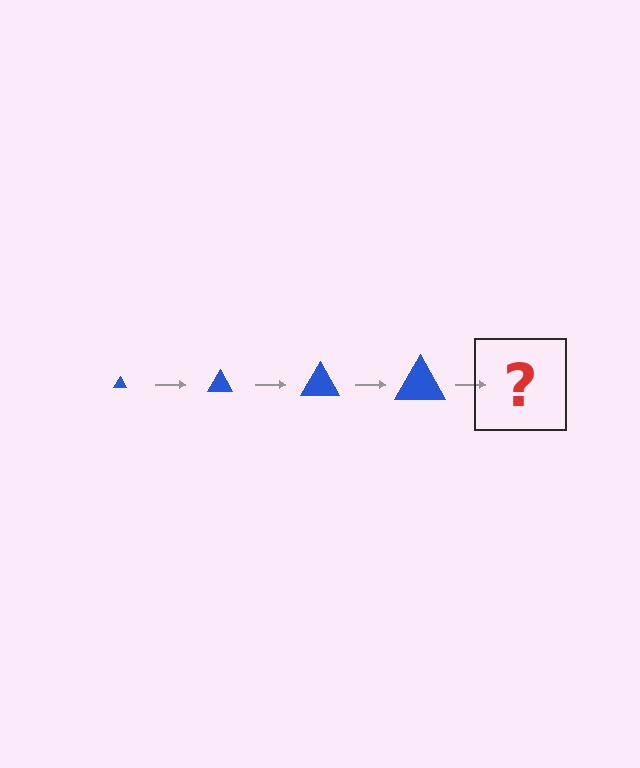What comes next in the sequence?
The next element should be a blue triangle, larger than the previous one.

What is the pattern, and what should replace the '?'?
The pattern is that the triangle gets progressively larger each step. The '?' should be a blue triangle, larger than the previous one.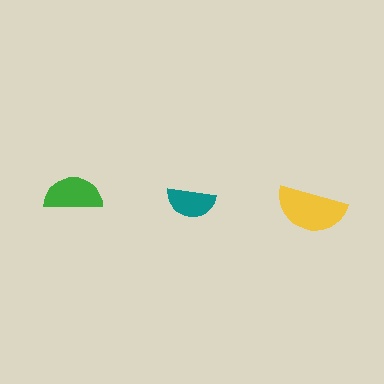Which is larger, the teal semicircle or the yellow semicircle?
The yellow one.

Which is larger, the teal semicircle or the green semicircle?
The green one.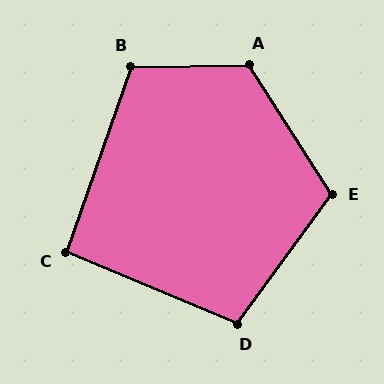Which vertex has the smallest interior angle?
C, at approximately 94 degrees.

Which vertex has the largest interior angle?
A, at approximately 121 degrees.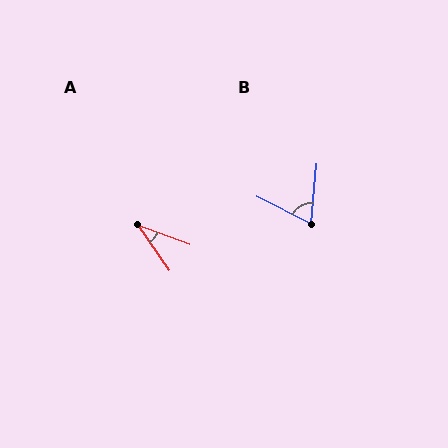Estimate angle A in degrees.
Approximately 35 degrees.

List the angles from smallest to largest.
A (35°), B (68°).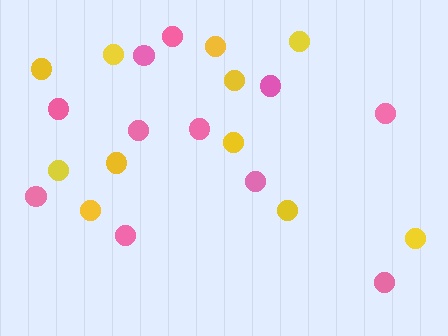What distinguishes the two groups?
There are 2 groups: one group of pink circles (11) and one group of yellow circles (11).